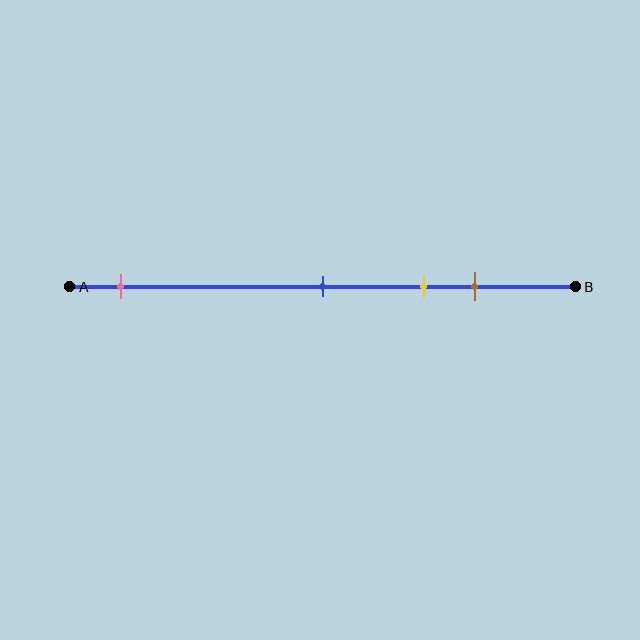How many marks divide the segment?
There are 4 marks dividing the segment.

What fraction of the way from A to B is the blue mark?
The blue mark is approximately 50% (0.5) of the way from A to B.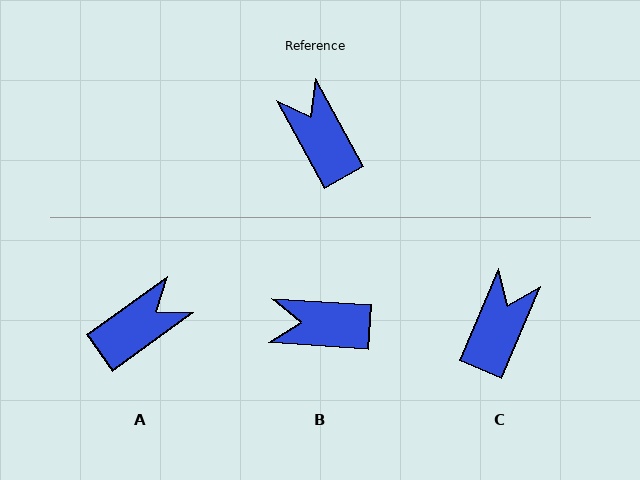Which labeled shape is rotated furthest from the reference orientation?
A, about 83 degrees away.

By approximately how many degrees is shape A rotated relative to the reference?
Approximately 83 degrees clockwise.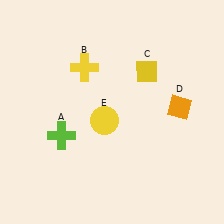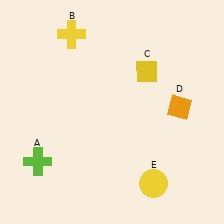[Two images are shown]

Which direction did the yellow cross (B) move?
The yellow cross (B) moved up.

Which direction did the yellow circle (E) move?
The yellow circle (E) moved down.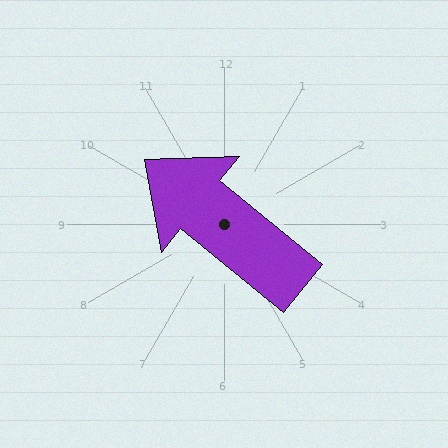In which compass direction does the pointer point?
Northwest.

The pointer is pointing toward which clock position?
Roughly 10 o'clock.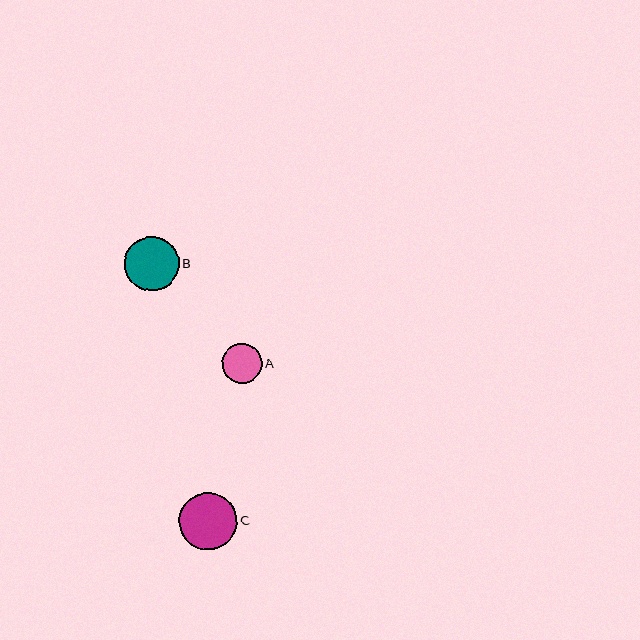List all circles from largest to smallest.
From largest to smallest: C, B, A.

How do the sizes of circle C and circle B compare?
Circle C and circle B are approximately the same size.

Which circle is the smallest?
Circle A is the smallest with a size of approximately 40 pixels.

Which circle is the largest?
Circle C is the largest with a size of approximately 58 pixels.